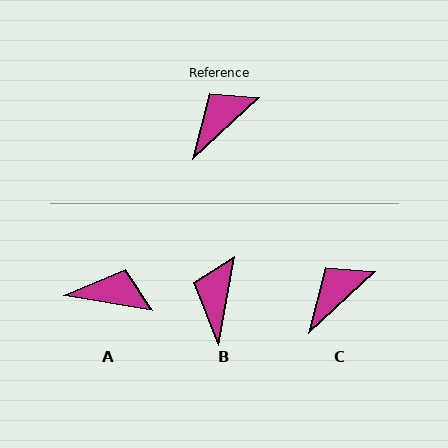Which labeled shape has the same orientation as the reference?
C.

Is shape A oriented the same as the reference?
No, it is off by about 52 degrees.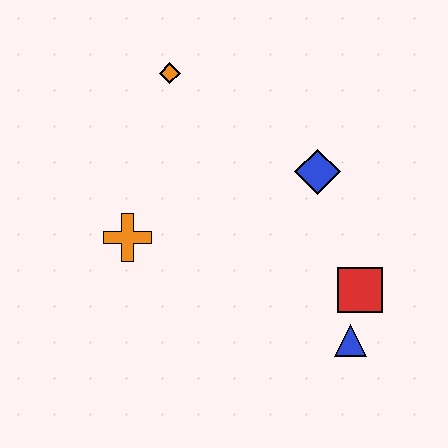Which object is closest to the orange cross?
The orange diamond is closest to the orange cross.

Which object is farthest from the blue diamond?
The orange cross is farthest from the blue diamond.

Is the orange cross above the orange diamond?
No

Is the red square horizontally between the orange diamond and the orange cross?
No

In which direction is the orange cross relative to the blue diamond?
The orange cross is to the left of the blue diamond.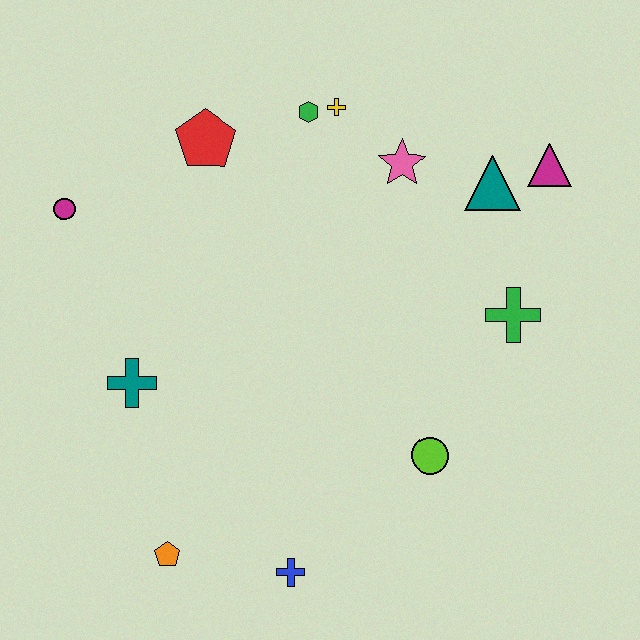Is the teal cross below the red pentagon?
Yes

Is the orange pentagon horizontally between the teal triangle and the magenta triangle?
No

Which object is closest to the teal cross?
The orange pentagon is closest to the teal cross.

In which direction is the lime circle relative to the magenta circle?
The lime circle is to the right of the magenta circle.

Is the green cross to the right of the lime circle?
Yes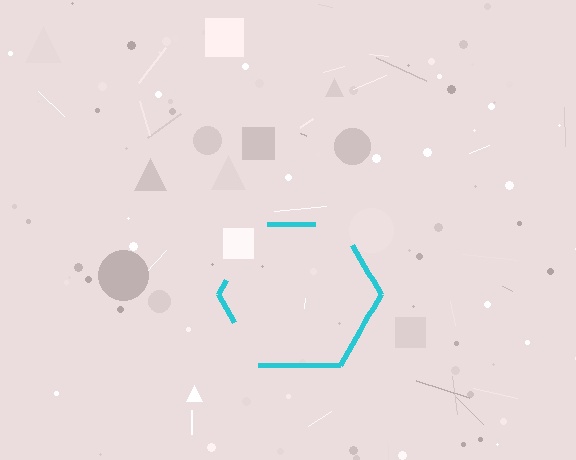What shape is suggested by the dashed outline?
The dashed outline suggests a hexagon.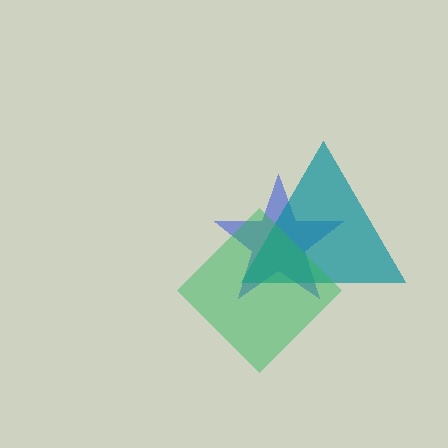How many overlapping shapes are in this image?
There are 3 overlapping shapes in the image.